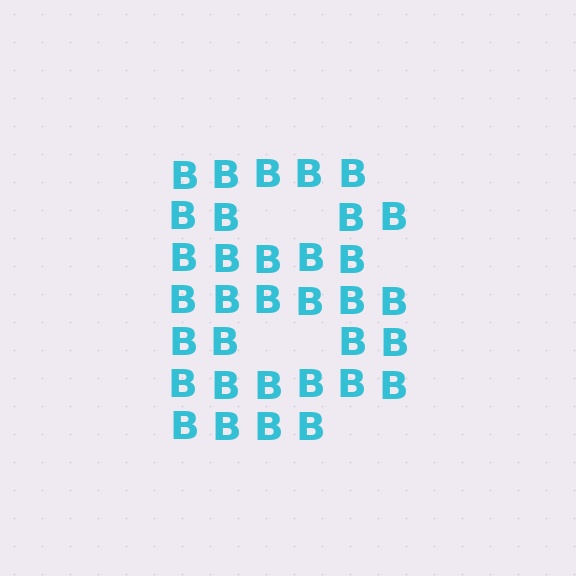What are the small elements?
The small elements are letter B's.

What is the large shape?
The large shape is the letter B.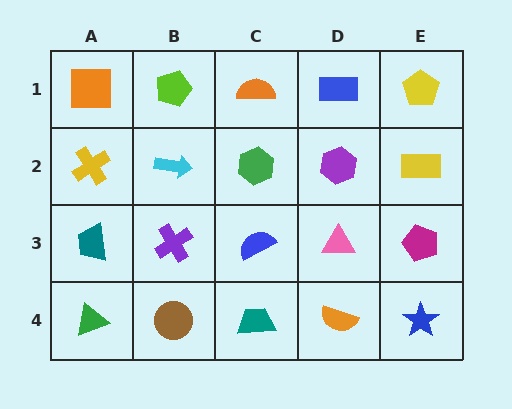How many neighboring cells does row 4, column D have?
3.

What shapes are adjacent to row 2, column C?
An orange semicircle (row 1, column C), a blue semicircle (row 3, column C), a cyan arrow (row 2, column B), a purple hexagon (row 2, column D).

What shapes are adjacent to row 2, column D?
A blue rectangle (row 1, column D), a pink triangle (row 3, column D), a green hexagon (row 2, column C), a yellow rectangle (row 2, column E).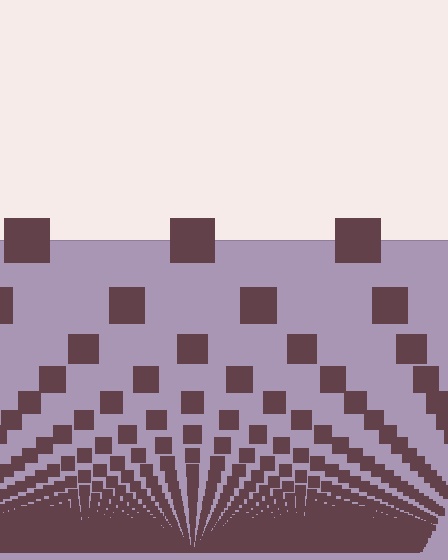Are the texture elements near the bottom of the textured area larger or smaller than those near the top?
Smaller. The gradient is inverted — elements near the bottom are smaller and denser.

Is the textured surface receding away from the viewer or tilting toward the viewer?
The surface appears to tilt toward the viewer. Texture elements get larger and sparser toward the top.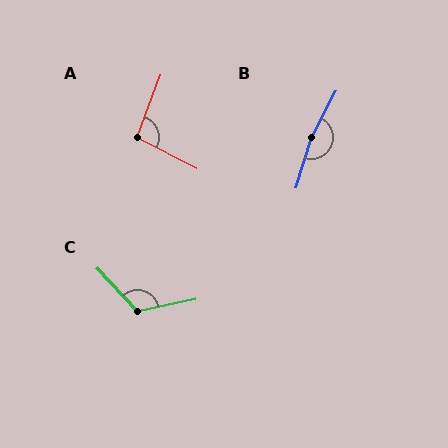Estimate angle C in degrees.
Approximately 121 degrees.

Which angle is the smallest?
A, at approximately 96 degrees.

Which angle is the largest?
B, at approximately 169 degrees.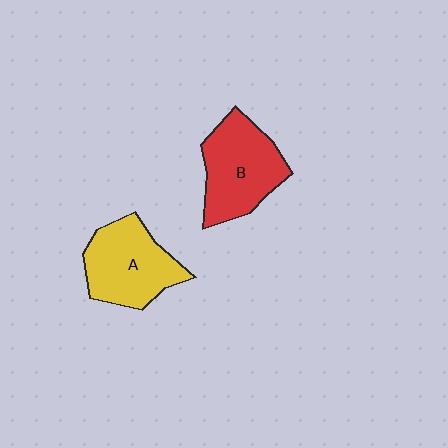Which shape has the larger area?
Shape B (red).